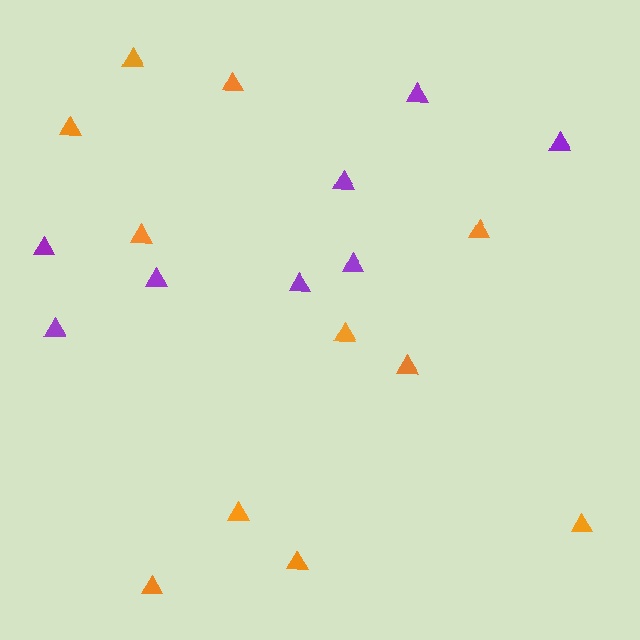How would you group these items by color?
There are 2 groups: one group of purple triangles (8) and one group of orange triangles (11).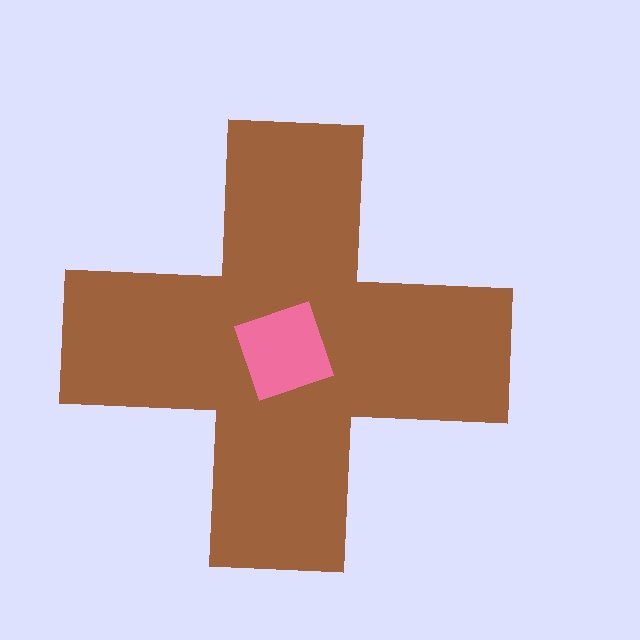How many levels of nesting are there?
2.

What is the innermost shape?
The pink square.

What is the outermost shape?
The brown cross.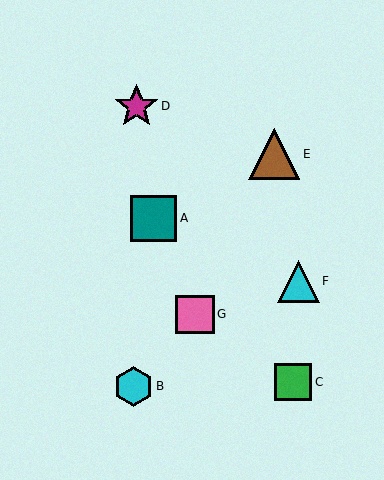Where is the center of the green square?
The center of the green square is at (293, 382).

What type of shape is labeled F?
Shape F is a cyan triangle.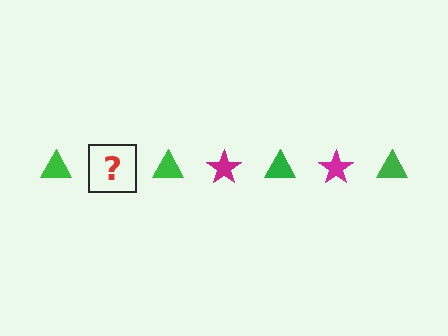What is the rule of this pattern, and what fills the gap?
The rule is that the pattern alternates between green triangle and magenta star. The gap should be filled with a magenta star.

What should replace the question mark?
The question mark should be replaced with a magenta star.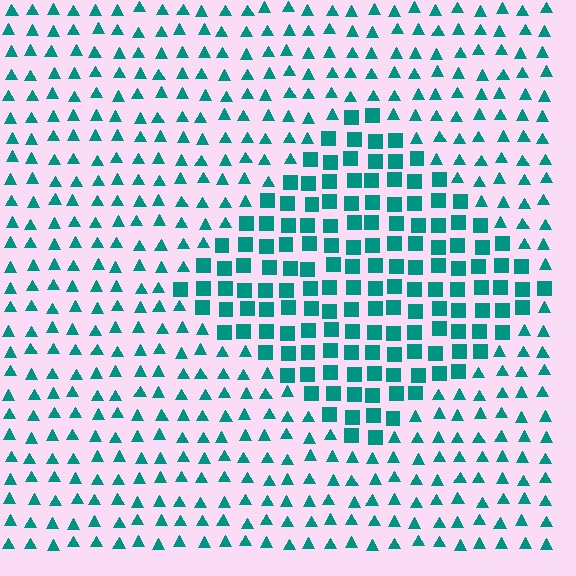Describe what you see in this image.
The image is filled with small teal elements arranged in a uniform grid. A diamond-shaped region contains squares, while the surrounding area contains triangles. The boundary is defined purely by the change in element shape.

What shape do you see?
I see a diamond.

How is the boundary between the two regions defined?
The boundary is defined by a change in element shape: squares inside vs. triangles outside. All elements share the same color and spacing.